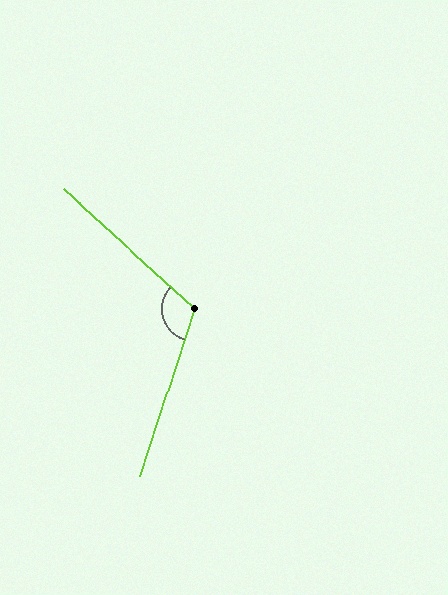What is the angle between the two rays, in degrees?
Approximately 115 degrees.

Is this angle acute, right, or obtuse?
It is obtuse.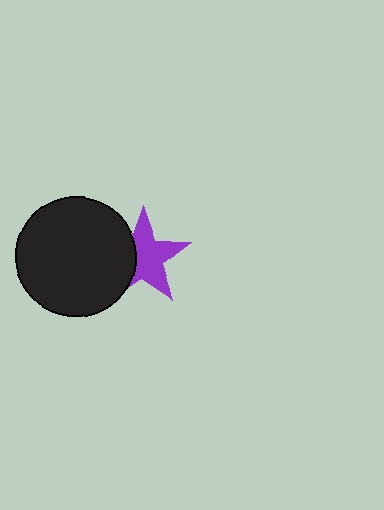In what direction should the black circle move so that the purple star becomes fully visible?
The black circle should move left. That is the shortest direction to clear the overlap and leave the purple star fully visible.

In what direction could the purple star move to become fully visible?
The purple star could move right. That would shift it out from behind the black circle entirely.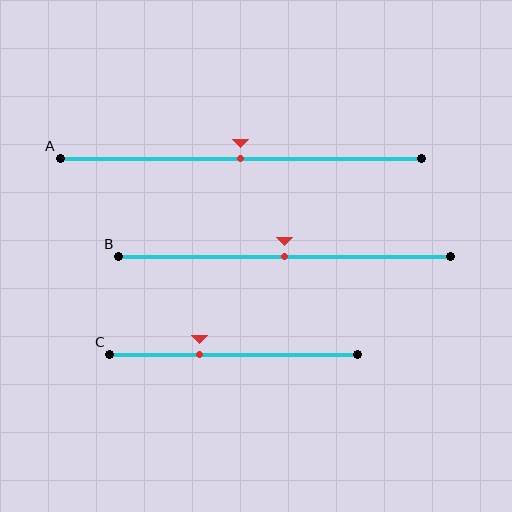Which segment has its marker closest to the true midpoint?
Segment A has its marker closest to the true midpoint.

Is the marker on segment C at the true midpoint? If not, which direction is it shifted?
No, the marker on segment C is shifted to the left by about 14% of the segment length.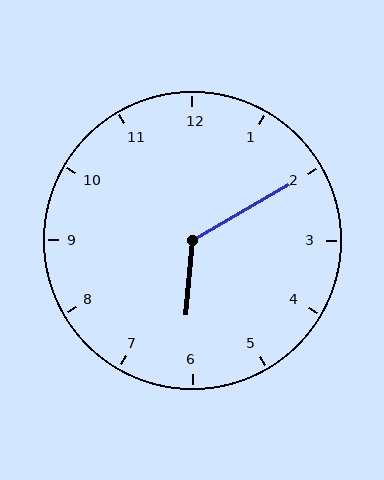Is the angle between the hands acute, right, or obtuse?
It is obtuse.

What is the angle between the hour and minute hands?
Approximately 125 degrees.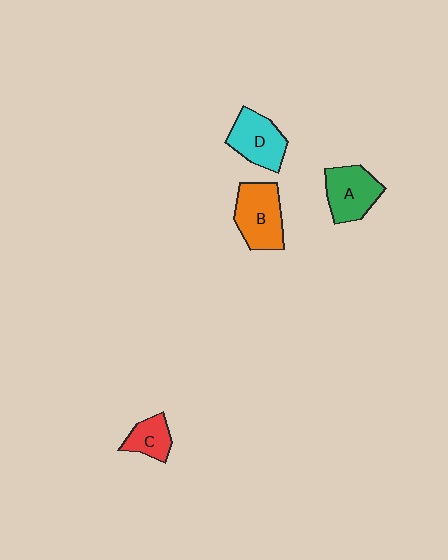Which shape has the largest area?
Shape B (orange).